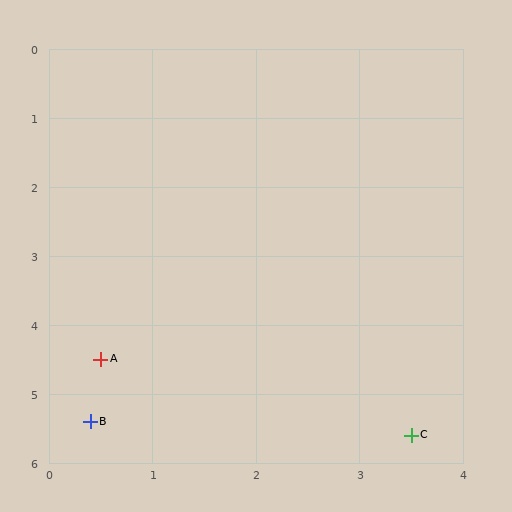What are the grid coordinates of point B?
Point B is at approximately (0.4, 5.4).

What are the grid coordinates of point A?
Point A is at approximately (0.5, 4.5).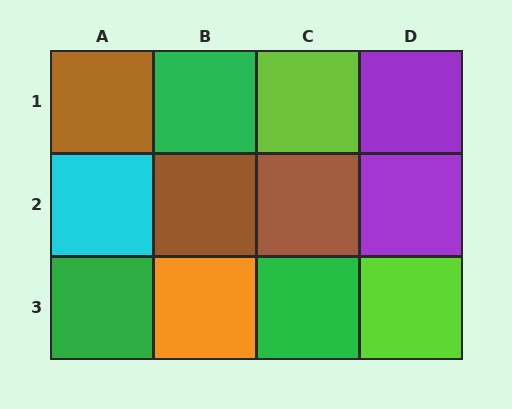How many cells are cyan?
1 cell is cyan.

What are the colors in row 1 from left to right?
Brown, green, lime, purple.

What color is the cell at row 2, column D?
Purple.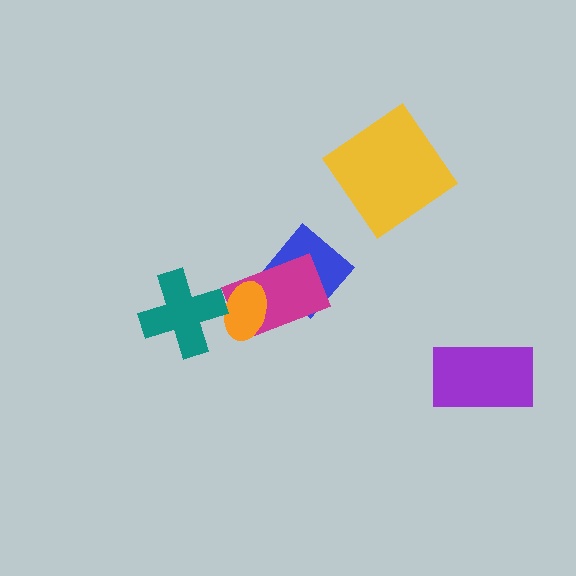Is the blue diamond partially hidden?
Yes, it is partially covered by another shape.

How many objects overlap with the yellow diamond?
0 objects overlap with the yellow diamond.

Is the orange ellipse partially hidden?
Yes, it is partially covered by another shape.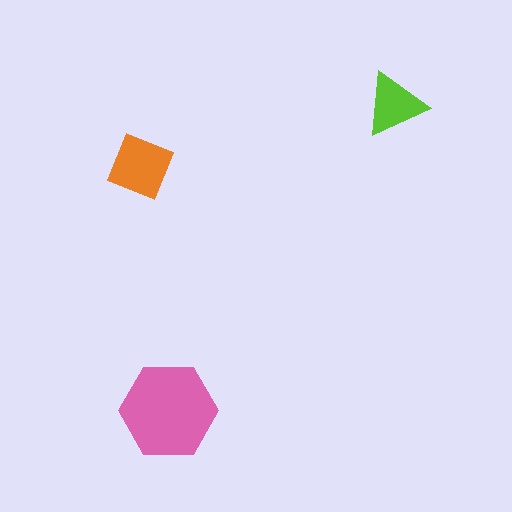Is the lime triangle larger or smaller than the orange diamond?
Smaller.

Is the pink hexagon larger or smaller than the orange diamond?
Larger.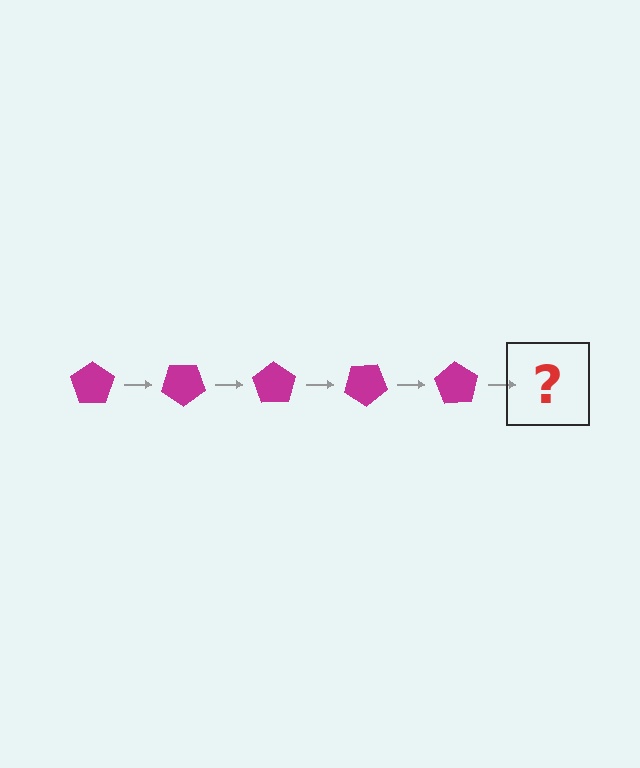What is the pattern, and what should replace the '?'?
The pattern is that the pentagon rotates 35 degrees each step. The '?' should be a magenta pentagon rotated 175 degrees.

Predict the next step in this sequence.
The next step is a magenta pentagon rotated 175 degrees.